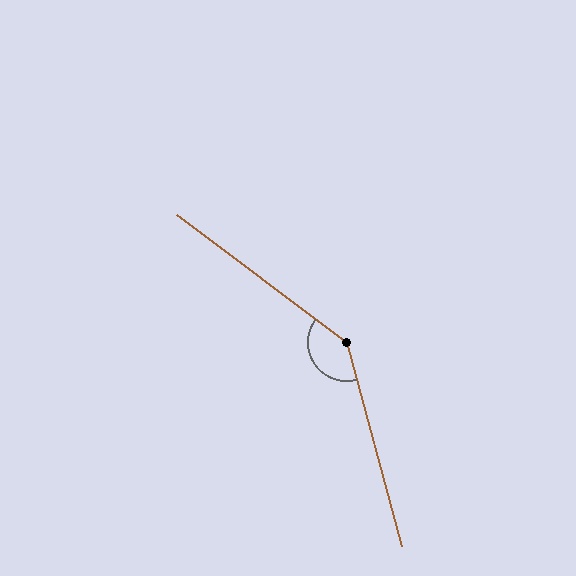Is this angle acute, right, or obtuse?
It is obtuse.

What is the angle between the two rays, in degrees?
Approximately 142 degrees.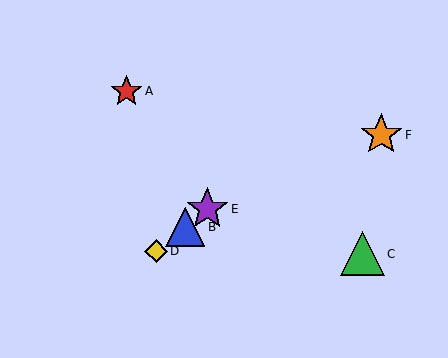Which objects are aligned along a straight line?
Objects B, D, E are aligned along a straight line.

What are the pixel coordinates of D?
Object D is at (156, 251).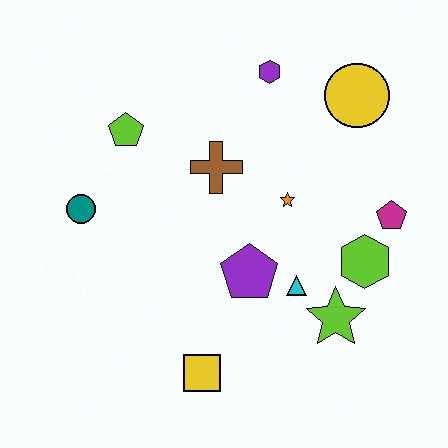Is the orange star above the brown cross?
No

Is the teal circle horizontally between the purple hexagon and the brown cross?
No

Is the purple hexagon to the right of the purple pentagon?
Yes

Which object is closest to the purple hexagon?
The yellow circle is closest to the purple hexagon.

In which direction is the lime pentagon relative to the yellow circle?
The lime pentagon is to the left of the yellow circle.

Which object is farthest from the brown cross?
The yellow square is farthest from the brown cross.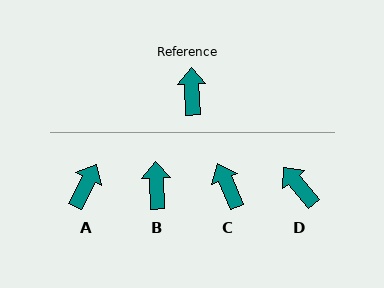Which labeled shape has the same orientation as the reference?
B.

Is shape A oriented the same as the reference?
No, it is off by about 29 degrees.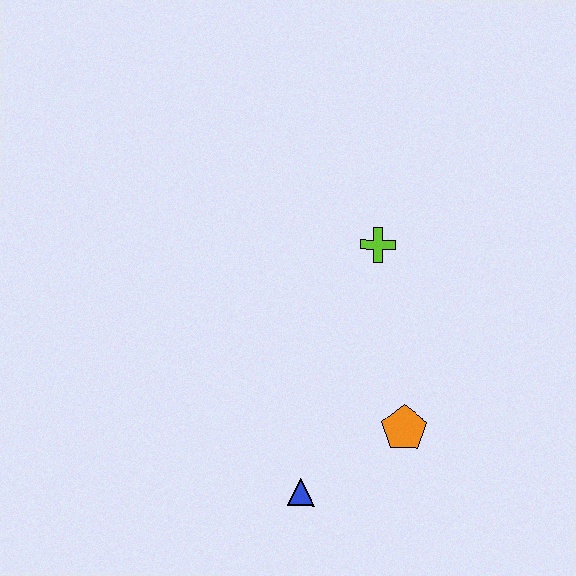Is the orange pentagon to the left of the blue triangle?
No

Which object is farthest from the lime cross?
The blue triangle is farthest from the lime cross.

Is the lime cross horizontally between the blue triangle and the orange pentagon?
Yes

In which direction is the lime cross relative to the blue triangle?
The lime cross is above the blue triangle.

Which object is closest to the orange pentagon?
The blue triangle is closest to the orange pentagon.